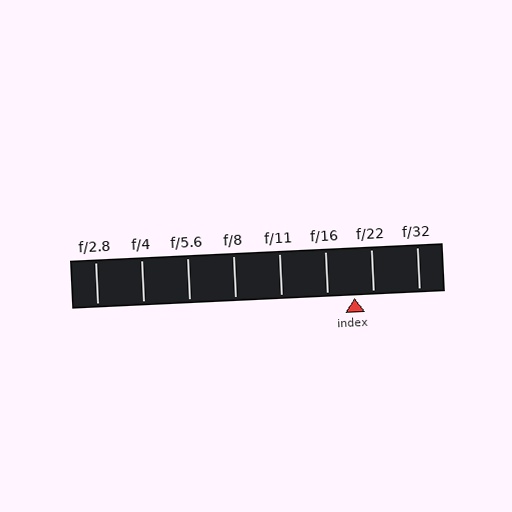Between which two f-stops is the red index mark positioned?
The index mark is between f/16 and f/22.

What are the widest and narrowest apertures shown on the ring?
The widest aperture shown is f/2.8 and the narrowest is f/32.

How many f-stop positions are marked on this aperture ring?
There are 8 f-stop positions marked.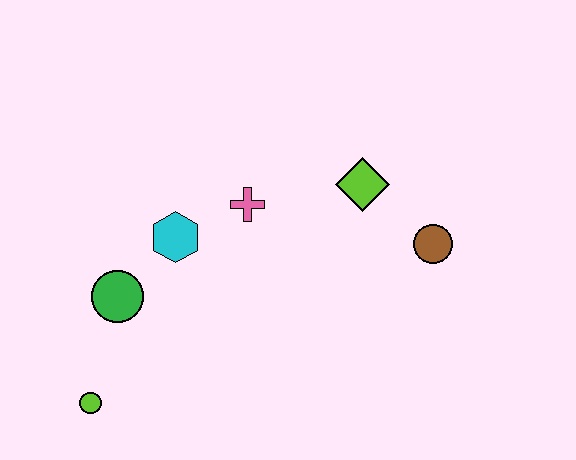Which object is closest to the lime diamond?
The brown circle is closest to the lime diamond.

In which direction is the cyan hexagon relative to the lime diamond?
The cyan hexagon is to the left of the lime diamond.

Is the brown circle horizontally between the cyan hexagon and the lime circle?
No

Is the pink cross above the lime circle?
Yes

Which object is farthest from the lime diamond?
The lime circle is farthest from the lime diamond.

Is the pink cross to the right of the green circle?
Yes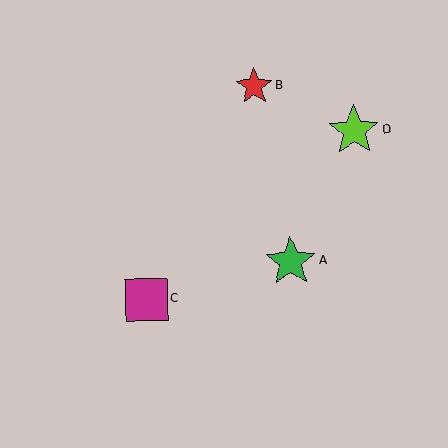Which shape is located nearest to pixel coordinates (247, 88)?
The red star (labeled B) at (254, 86) is nearest to that location.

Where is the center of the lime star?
The center of the lime star is at (354, 131).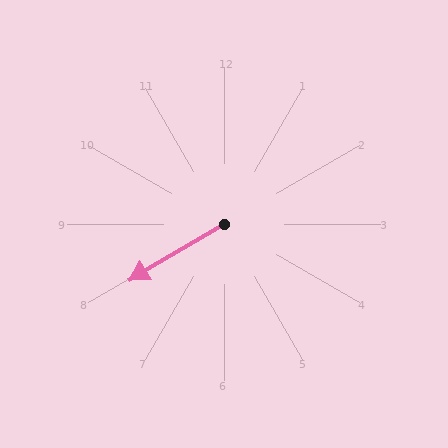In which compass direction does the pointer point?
Southwest.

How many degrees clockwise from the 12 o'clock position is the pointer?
Approximately 240 degrees.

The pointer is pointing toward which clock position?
Roughly 8 o'clock.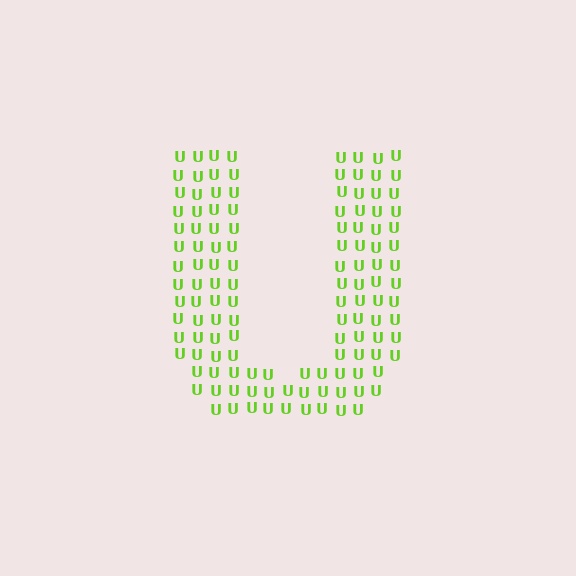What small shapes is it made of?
It is made of small letter U's.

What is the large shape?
The large shape is the letter U.